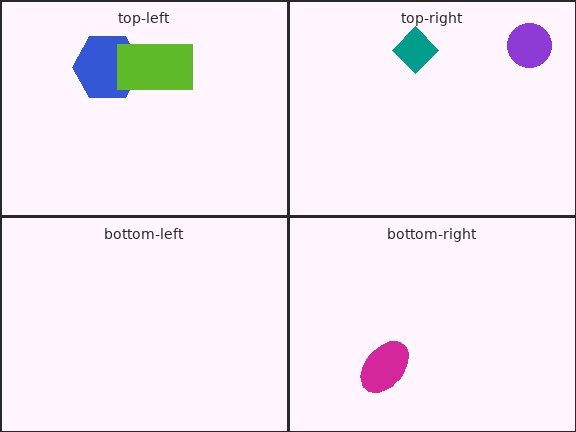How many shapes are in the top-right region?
2.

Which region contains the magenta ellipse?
The bottom-right region.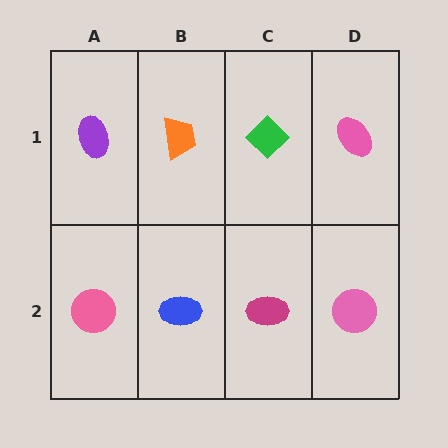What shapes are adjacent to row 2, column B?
An orange trapezoid (row 1, column B), a pink circle (row 2, column A), a magenta ellipse (row 2, column C).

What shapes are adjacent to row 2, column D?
A pink ellipse (row 1, column D), a magenta ellipse (row 2, column C).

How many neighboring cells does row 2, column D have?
2.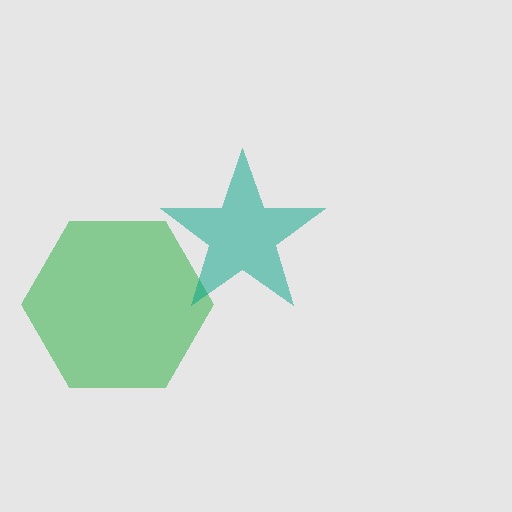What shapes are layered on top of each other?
The layered shapes are: a green hexagon, a teal star.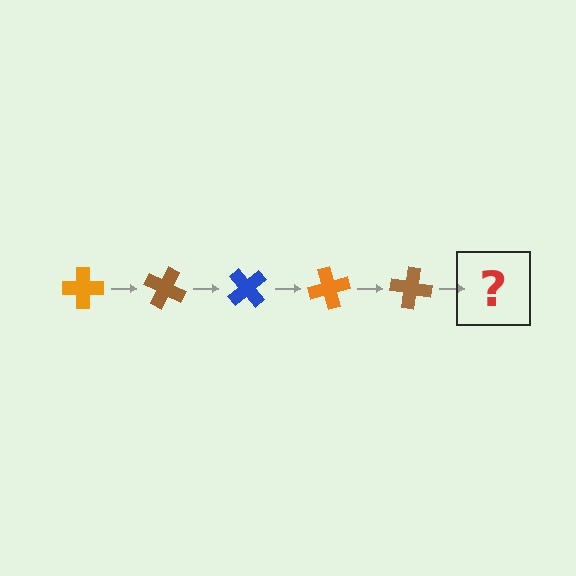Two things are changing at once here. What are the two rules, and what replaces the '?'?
The two rules are that it rotates 25 degrees each step and the color cycles through orange, brown, and blue. The '?' should be a blue cross, rotated 125 degrees from the start.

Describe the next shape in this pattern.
It should be a blue cross, rotated 125 degrees from the start.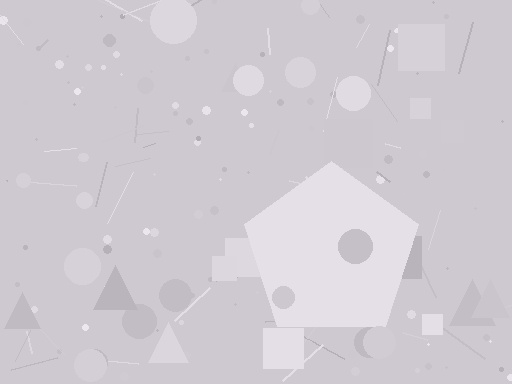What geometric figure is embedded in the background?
A pentagon is embedded in the background.